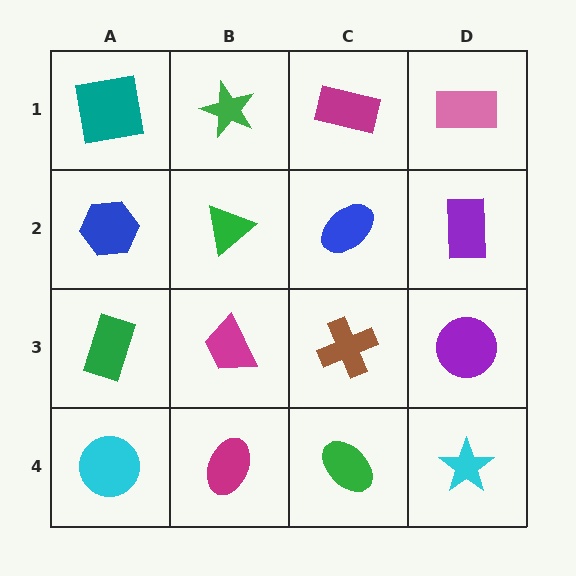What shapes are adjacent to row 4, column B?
A magenta trapezoid (row 3, column B), a cyan circle (row 4, column A), a green ellipse (row 4, column C).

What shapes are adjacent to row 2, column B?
A green star (row 1, column B), a magenta trapezoid (row 3, column B), a blue hexagon (row 2, column A), a blue ellipse (row 2, column C).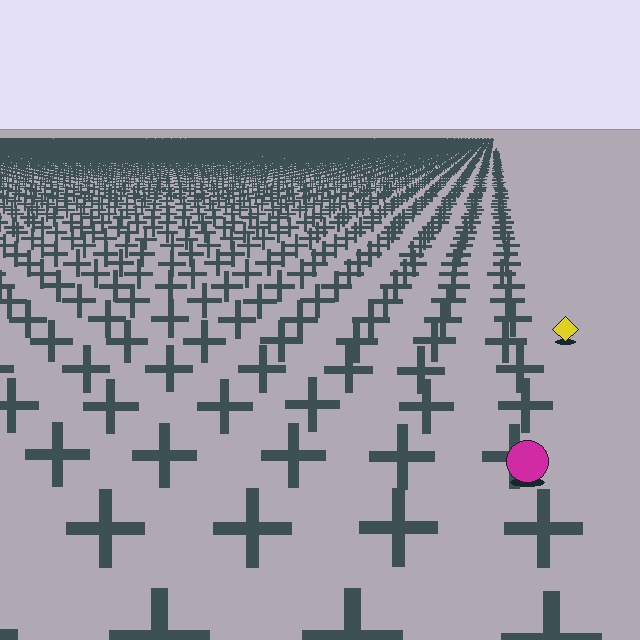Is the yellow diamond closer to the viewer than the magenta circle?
No. The magenta circle is closer — you can tell from the texture gradient: the ground texture is coarser near it.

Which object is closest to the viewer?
The magenta circle is closest. The texture marks near it are larger and more spread out.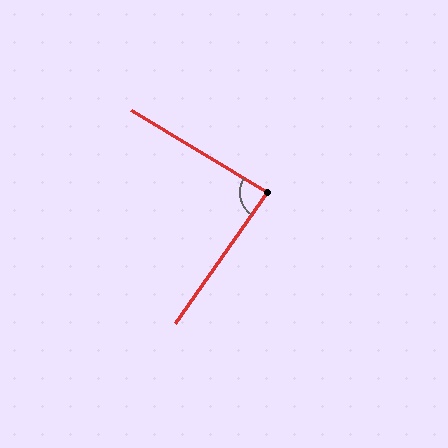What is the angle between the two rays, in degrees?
Approximately 86 degrees.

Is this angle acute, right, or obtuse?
It is approximately a right angle.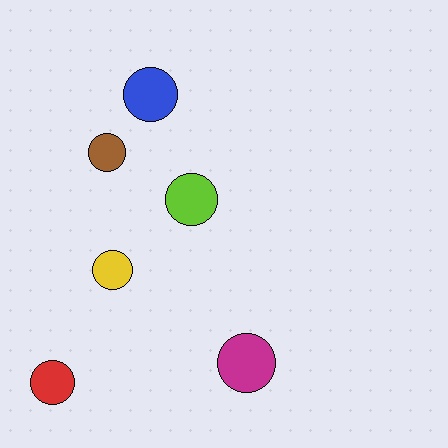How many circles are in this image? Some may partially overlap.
There are 6 circles.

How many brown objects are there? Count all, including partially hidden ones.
There is 1 brown object.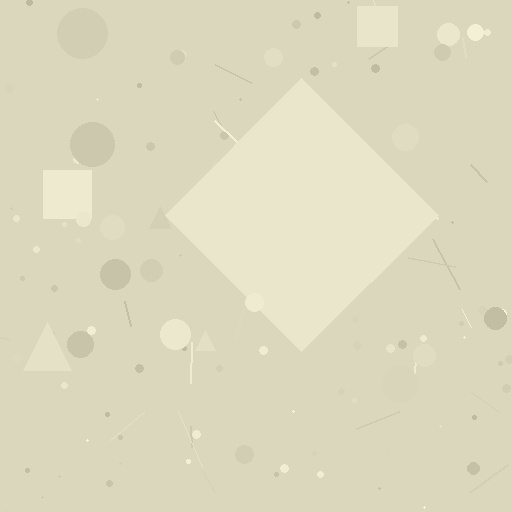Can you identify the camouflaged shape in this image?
The camouflaged shape is a diamond.